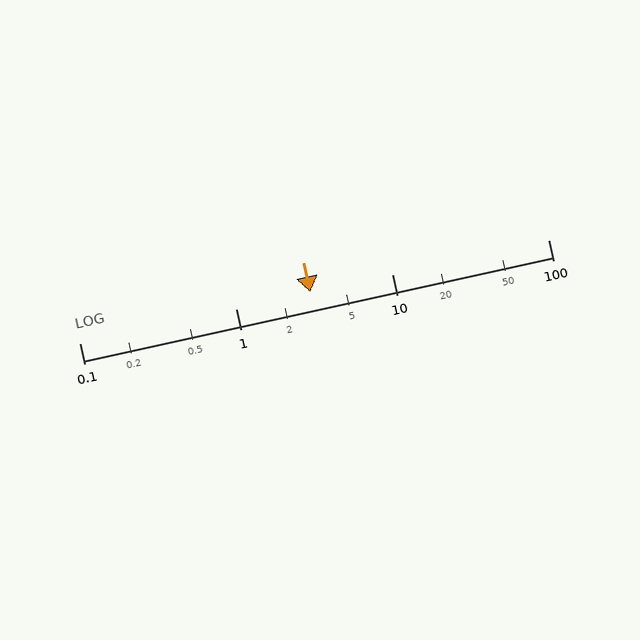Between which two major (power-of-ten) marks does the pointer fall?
The pointer is between 1 and 10.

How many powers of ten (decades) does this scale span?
The scale spans 3 decades, from 0.1 to 100.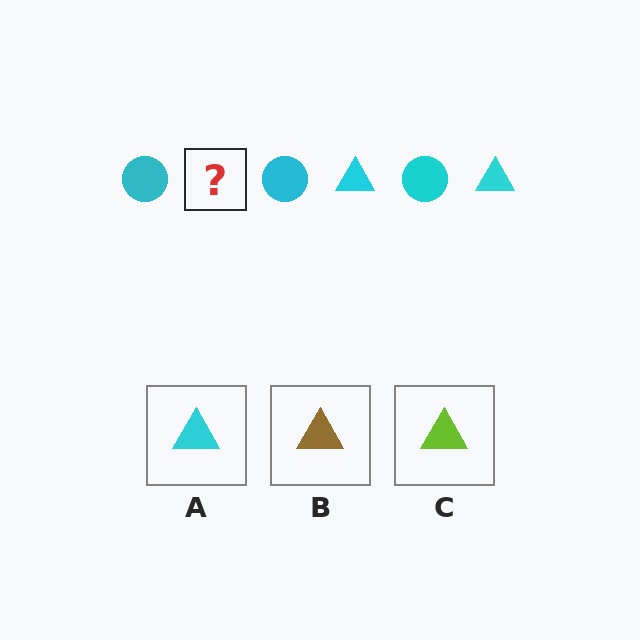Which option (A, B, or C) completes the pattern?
A.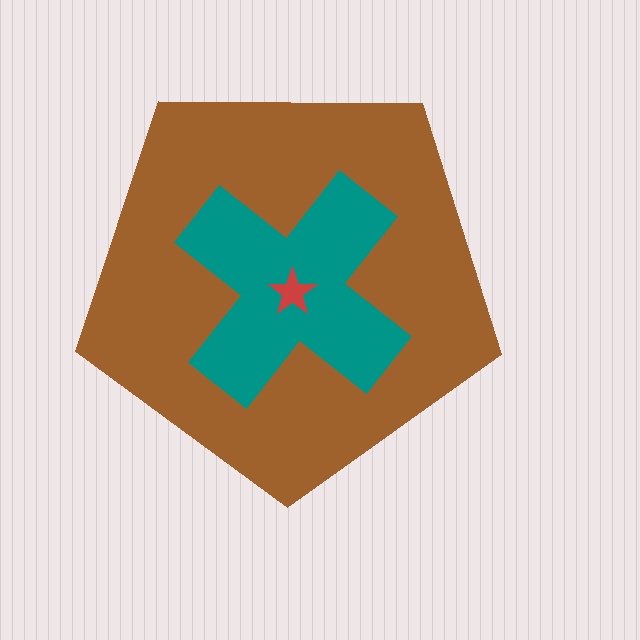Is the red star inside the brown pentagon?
Yes.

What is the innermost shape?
The red star.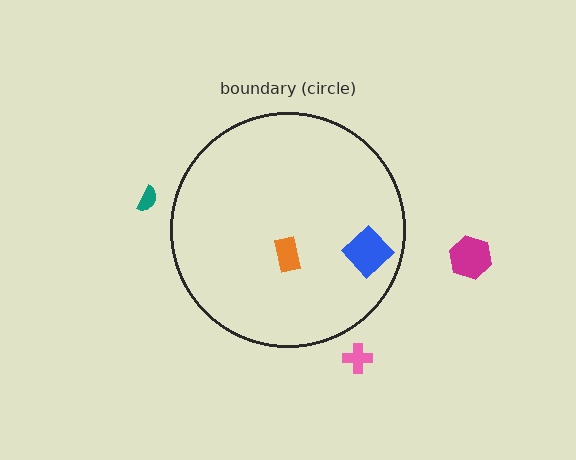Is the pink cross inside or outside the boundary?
Outside.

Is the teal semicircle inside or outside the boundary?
Outside.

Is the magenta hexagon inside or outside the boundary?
Outside.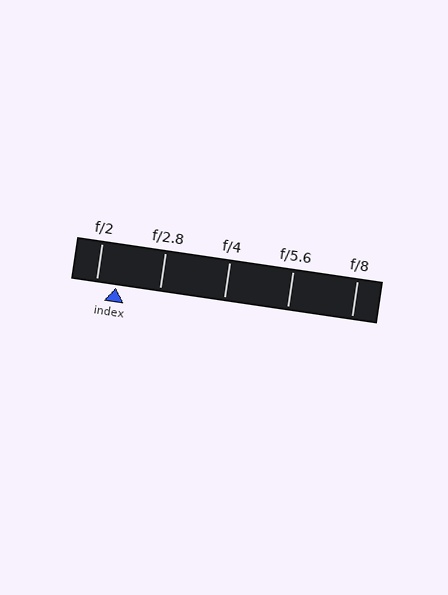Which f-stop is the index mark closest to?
The index mark is closest to f/2.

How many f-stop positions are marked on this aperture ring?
There are 5 f-stop positions marked.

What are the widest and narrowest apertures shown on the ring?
The widest aperture shown is f/2 and the narrowest is f/8.